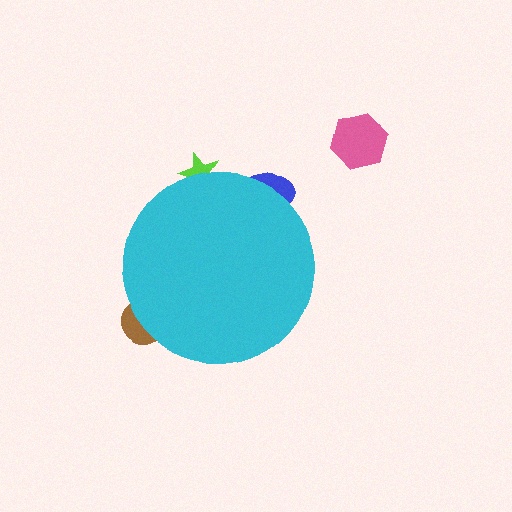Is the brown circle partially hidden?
Yes, the brown circle is partially hidden behind the cyan circle.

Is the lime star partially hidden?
Yes, the lime star is partially hidden behind the cyan circle.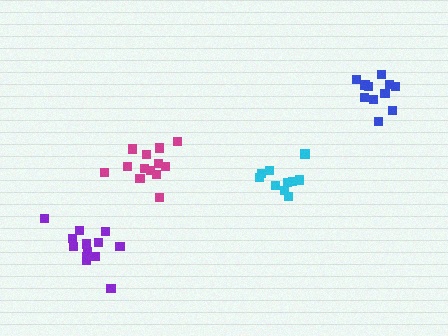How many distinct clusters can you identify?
There are 4 distinct clusters.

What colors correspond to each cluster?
The clusters are colored: cyan, purple, magenta, blue.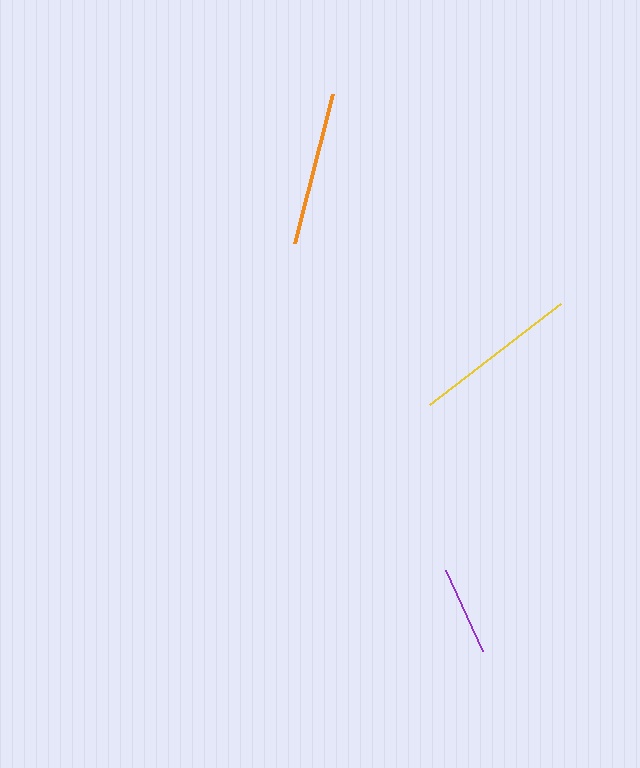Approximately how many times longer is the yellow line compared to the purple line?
The yellow line is approximately 1.9 times the length of the purple line.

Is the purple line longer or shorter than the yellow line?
The yellow line is longer than the purple line.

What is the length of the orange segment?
The orange segment is approximately 153 pixels long.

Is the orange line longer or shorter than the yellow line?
The yellow line is longer than the orange line.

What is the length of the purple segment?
The purple segment is approximately 89 pixels long.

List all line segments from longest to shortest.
From longest to shortest: yellow, orange, purple.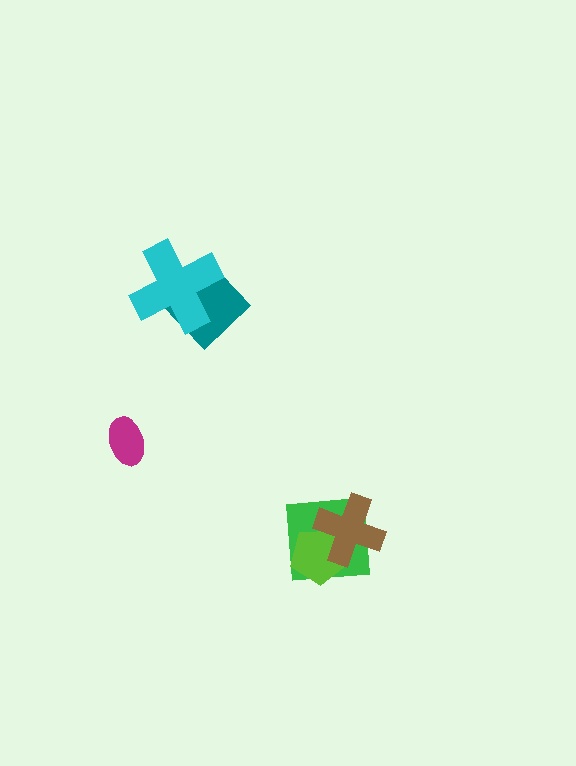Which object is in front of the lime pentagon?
The brown cross is in front of the lime pentagon.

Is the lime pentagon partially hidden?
Yes, it is partially covered by another shape.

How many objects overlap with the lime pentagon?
2 objects overlap with the lime pentagon.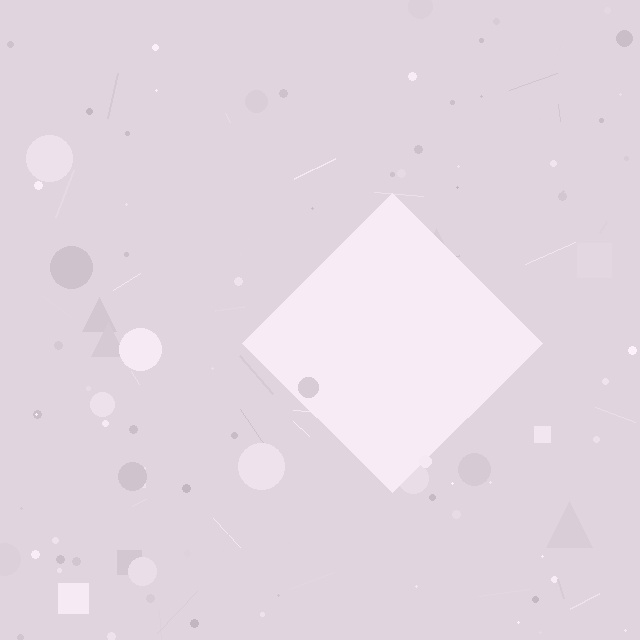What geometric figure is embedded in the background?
A diamond is embedded in the background.